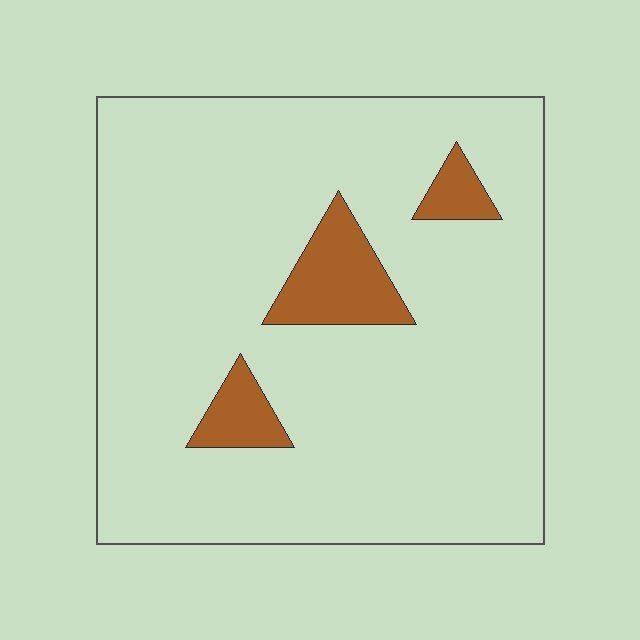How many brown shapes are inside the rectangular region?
3.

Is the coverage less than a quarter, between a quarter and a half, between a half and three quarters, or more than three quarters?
Less than a quarter.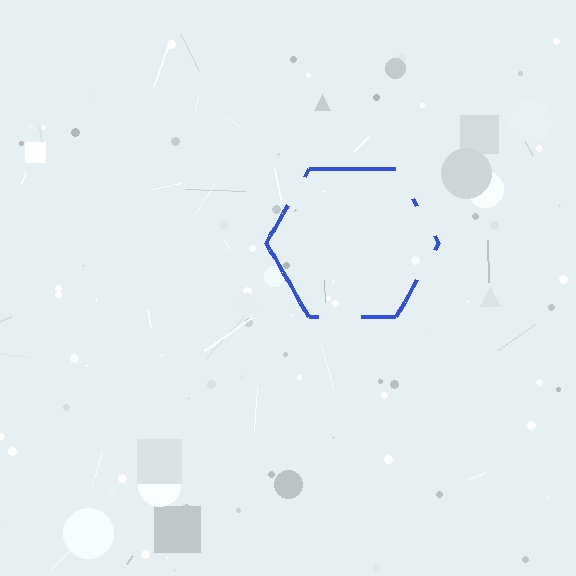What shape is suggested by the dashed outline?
The dashed outline suggests a hexagon.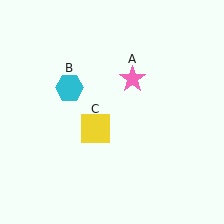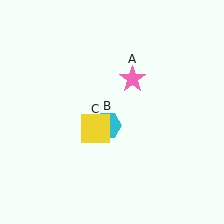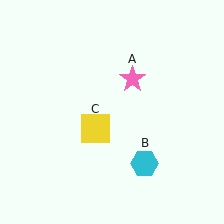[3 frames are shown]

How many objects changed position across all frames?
1 object changed position: cyan hexagon (object B).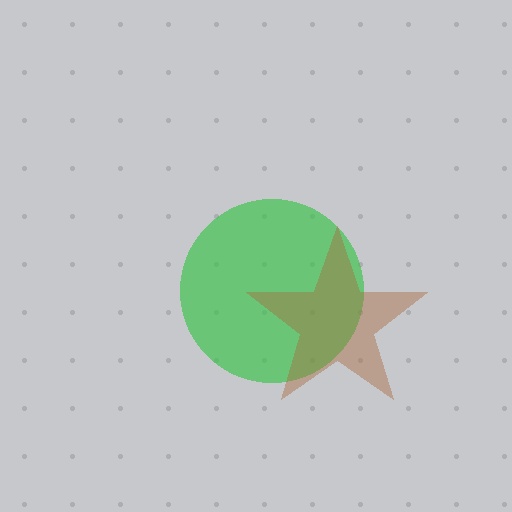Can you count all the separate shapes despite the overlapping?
Yes, there are 2 separate shapes.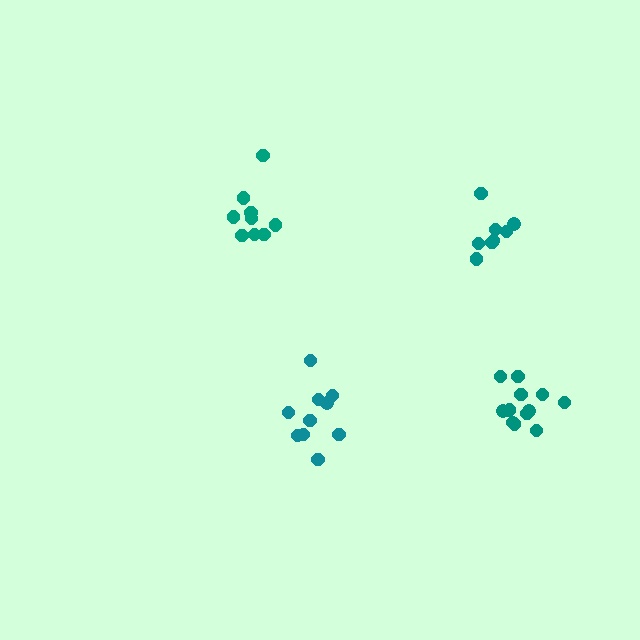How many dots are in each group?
Group 1: 9 dots, Group 2: 12 dots, Group 3: 8 dots, Group 4: 10 dots (39 total).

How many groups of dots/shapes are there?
There are 4 groups.